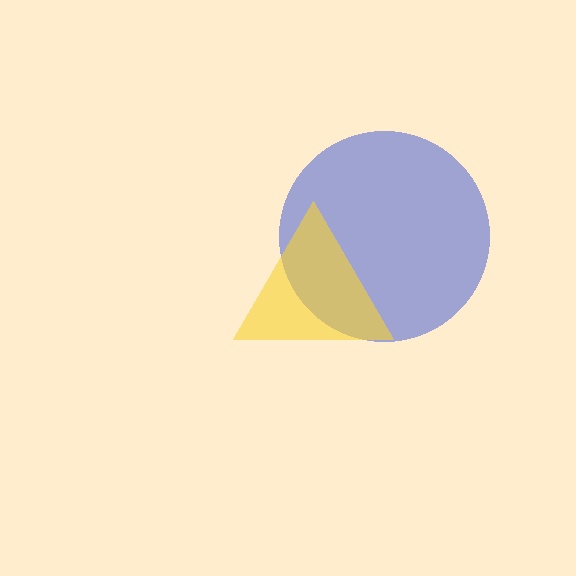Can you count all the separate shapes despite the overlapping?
Yes, there are 2 separate shapes.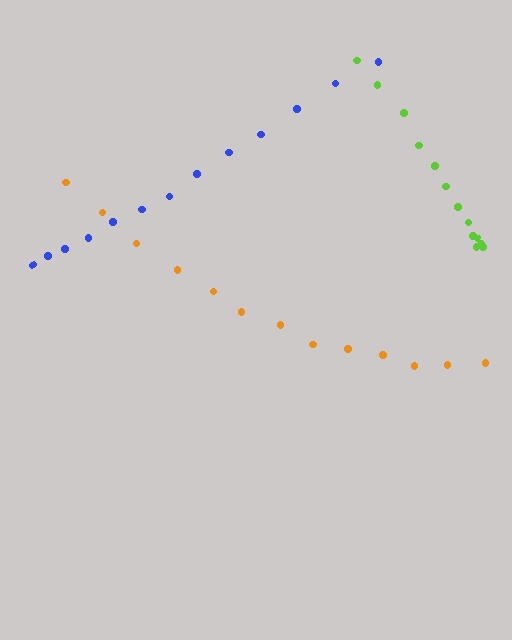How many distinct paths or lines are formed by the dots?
There are 3 distinct paths.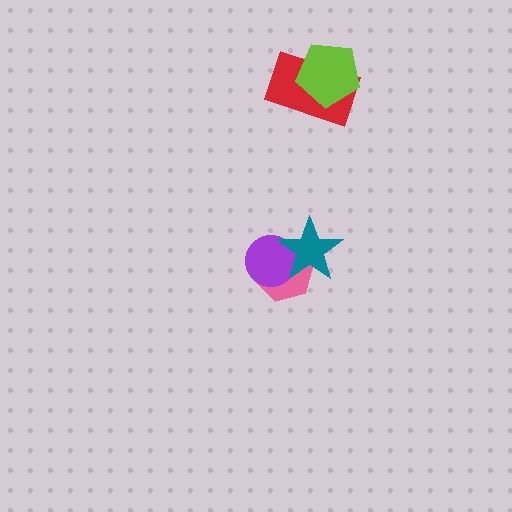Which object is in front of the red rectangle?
The lime pentagon is in front of the red rectangle.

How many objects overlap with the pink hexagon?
2 objects overlap with the pink hexagon.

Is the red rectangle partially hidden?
Yes, it is partially covered by another shape.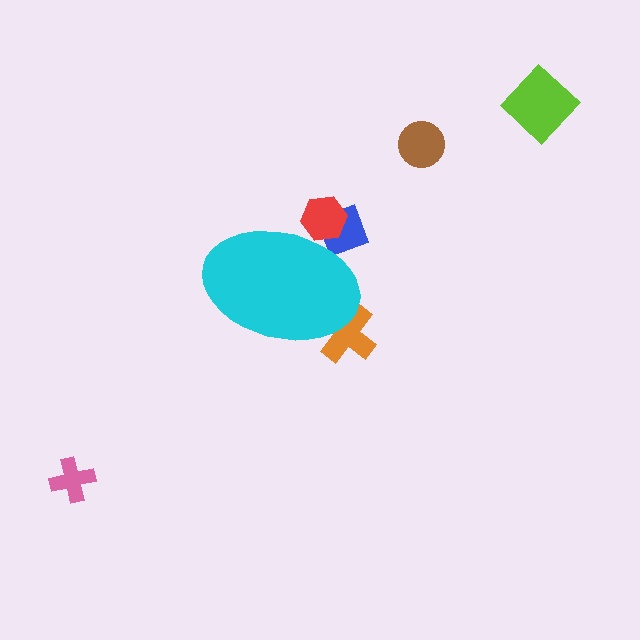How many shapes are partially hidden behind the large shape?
3 shapes are partially hidden.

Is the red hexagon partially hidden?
Yes, the red hexagon is partially hidden behind the cyan ellipse.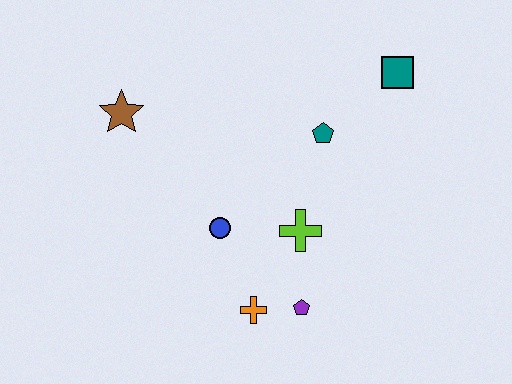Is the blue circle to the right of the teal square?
No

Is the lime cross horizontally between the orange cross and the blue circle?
No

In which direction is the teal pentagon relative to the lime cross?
The teal pentagon is above the lime cross.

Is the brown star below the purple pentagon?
No